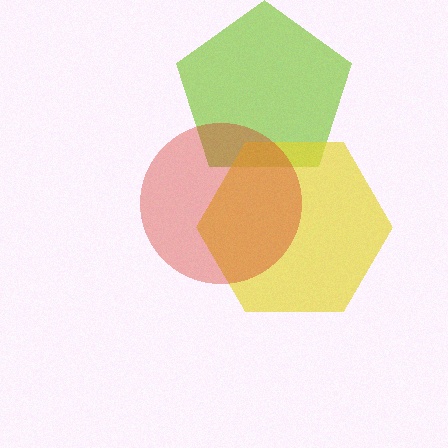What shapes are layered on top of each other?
The layered shapes are: a lime pentagon, a yellow hexagon, a red circle.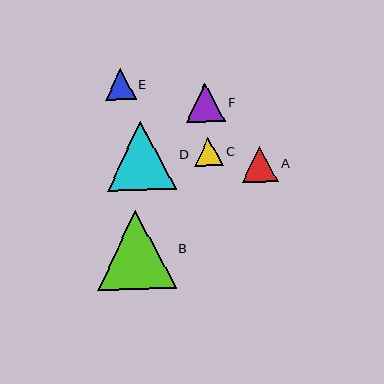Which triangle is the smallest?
Triangle C is the smallest with a size of approximately 29 pixels.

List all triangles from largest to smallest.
From largest to smallest: B, D, F, A, E, C.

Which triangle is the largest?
Triangle B is the largest with a size of approximately 78 pixels.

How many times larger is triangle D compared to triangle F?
Triangle D is approximately 1.8 times the size of triangle F.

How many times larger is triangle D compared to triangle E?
Triangle D is approximately 2.3 times the size of triangle E.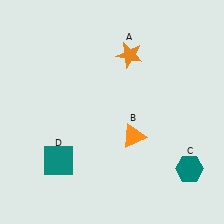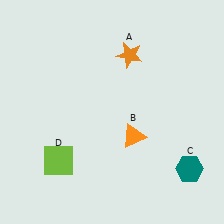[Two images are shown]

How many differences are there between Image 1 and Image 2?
There is 1 difference between the two images.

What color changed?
The square (D) changed from teal in Image 1 to lime in Image 2.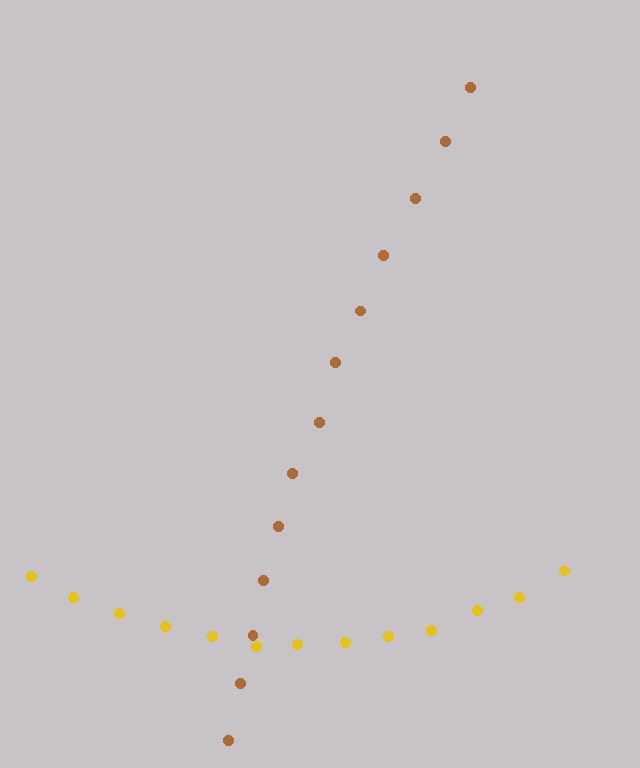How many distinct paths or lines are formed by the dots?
There are 2 distinct paths.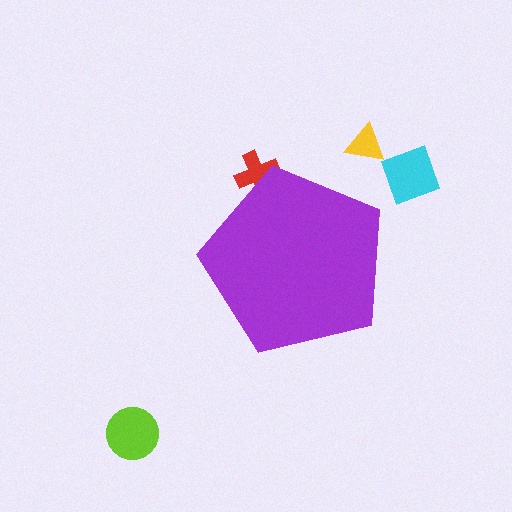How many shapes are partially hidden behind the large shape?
1 shape is partially hidden.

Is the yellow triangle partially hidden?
No, the yellow triangle is fully visible.